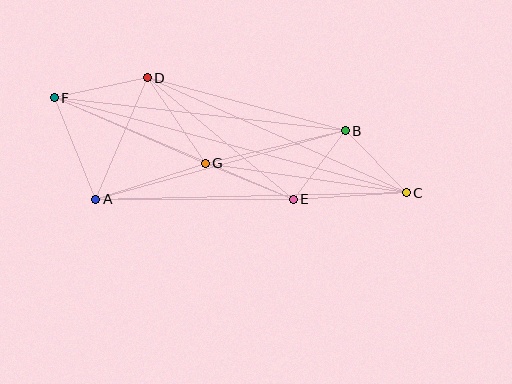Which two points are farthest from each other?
Points C and F are farthest from each other.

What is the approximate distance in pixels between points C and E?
The distance between C and E is approximately 113 pixels.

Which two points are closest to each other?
Points B and E are closest to each other.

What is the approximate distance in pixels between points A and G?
The distance between A and G is approximately 115 pixels.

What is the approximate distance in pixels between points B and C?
The distance between B and C is approximately 87 pixels.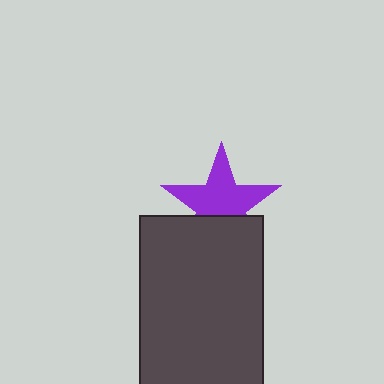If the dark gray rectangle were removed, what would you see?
You would see the complete purple star.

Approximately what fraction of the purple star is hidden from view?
Roughly 34% of the purple star is hidden behind the dark gray rectangle.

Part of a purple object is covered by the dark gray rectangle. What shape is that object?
It is a star.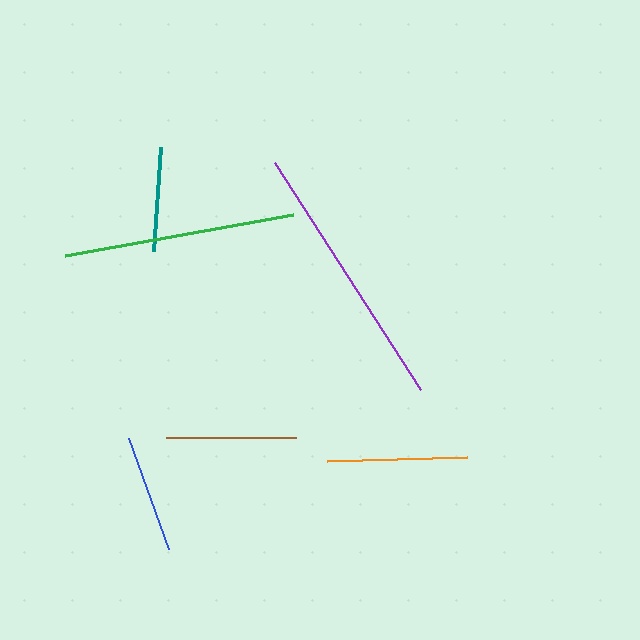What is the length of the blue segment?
The blue segment is approximately 119 pixels long.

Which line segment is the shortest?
The teal line is the shortest at approximately 104 pixels.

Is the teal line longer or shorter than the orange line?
The orange line is longer than the teal line.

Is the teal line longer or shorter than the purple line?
The purple line is longer than the teal line.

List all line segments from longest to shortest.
From longest to shortest: purple, green, orange, brown, blue, teal.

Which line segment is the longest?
The purple line is the longest at approximately 270 pixels.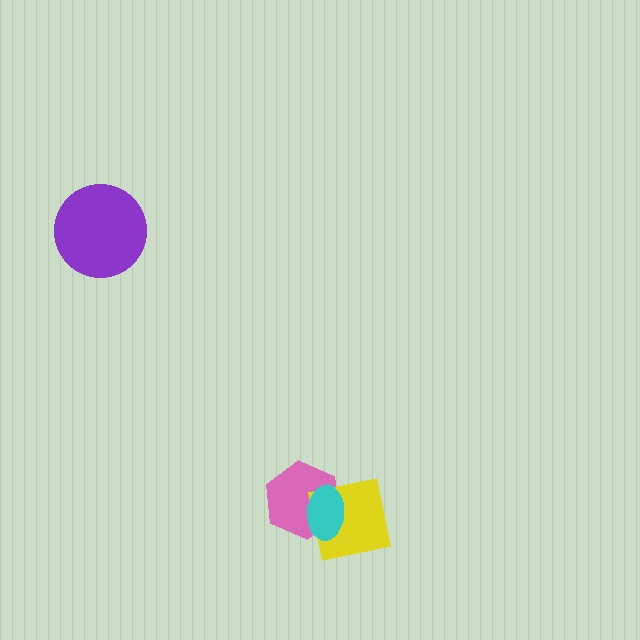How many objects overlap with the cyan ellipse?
2 objects overlap with the cyan ellipse.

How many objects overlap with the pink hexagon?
2 objects overlap with the pink hexagon.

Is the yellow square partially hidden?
Yes, it is partially covered by another shape.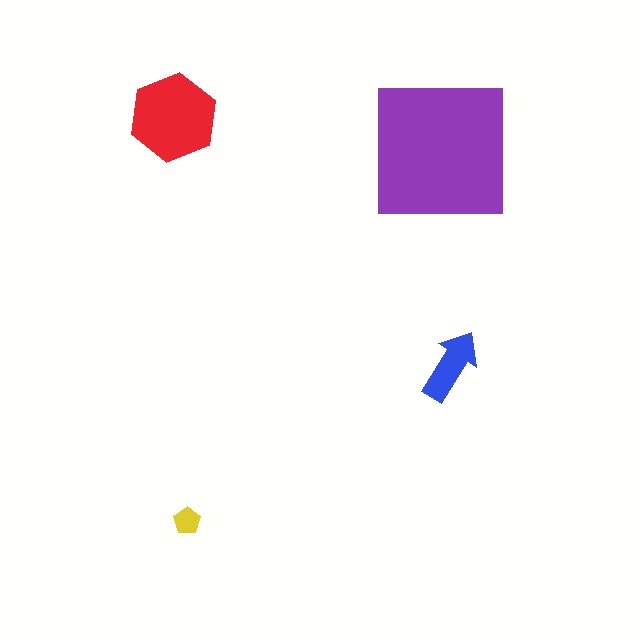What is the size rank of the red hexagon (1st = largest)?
2nd.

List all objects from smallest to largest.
The yellow pentagon, the blue arrow, the red hexagon, the purple square.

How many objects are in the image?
There are 4 objects in the image.